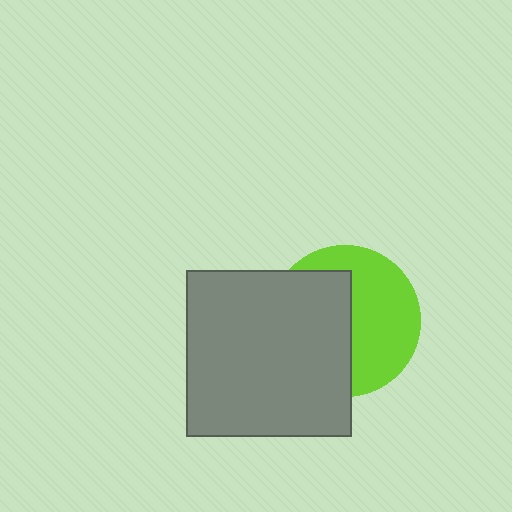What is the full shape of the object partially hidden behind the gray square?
The partially hidden object is a lime circle.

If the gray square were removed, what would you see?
You would see the complete lime circle.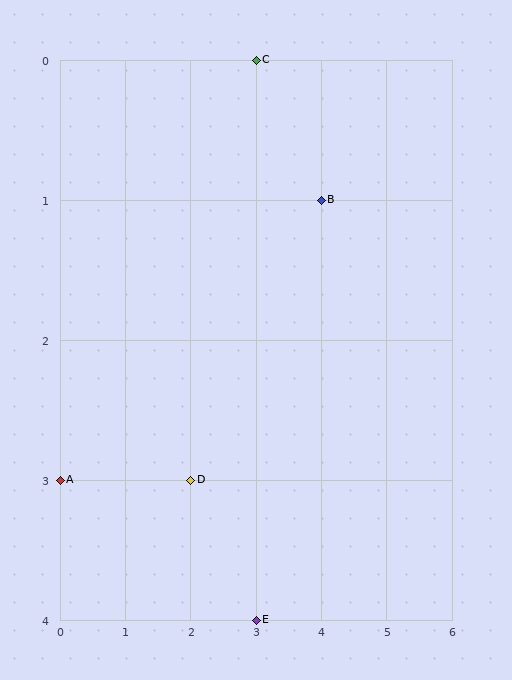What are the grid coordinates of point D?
Point D is at grid coordinates (2, 3).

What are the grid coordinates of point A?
Point A is at grid coordinates (0, 3).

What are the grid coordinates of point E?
Point E is at grid coordinates (3, 4).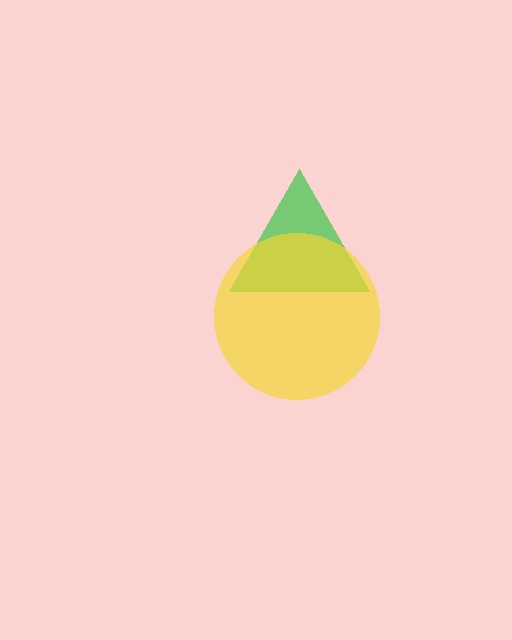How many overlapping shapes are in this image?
There are 2 overlapping shapes in the image.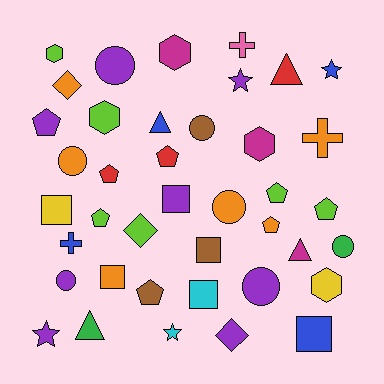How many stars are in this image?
There are 4 stars.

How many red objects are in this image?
There are 3 red objects.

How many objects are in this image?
There are 40 objects.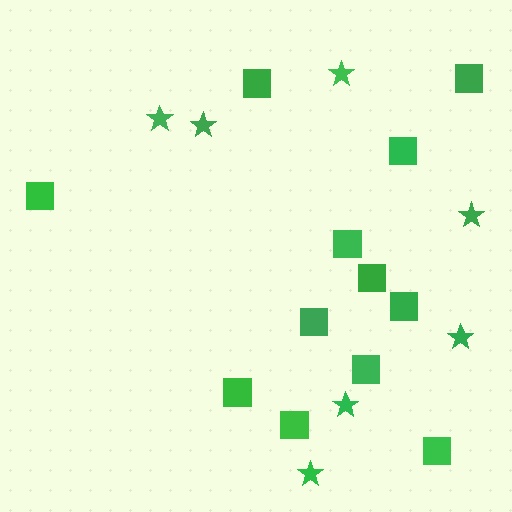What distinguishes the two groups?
There are 2 groups: one group of squares (12) and one group of stars (7).